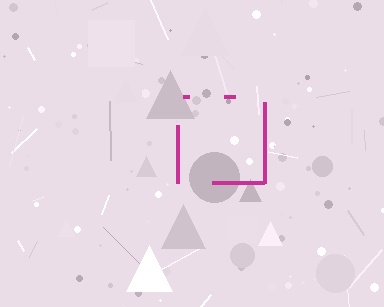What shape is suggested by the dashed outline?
The dashed outline suggests a square.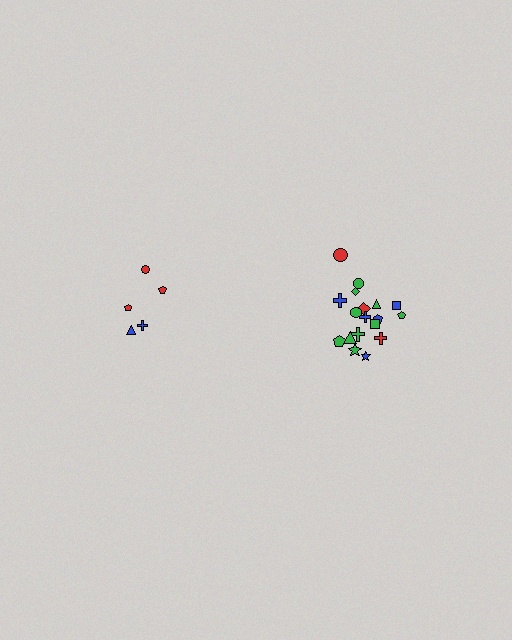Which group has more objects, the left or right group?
The right group.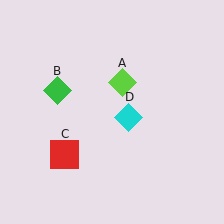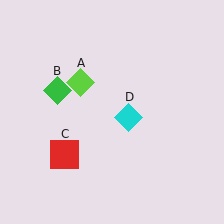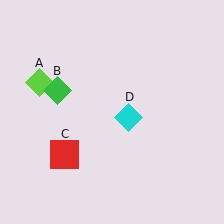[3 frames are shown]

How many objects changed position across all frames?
1 object changed position: lime diamond (object A).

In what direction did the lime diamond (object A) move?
The lime diamond (object A) moved left.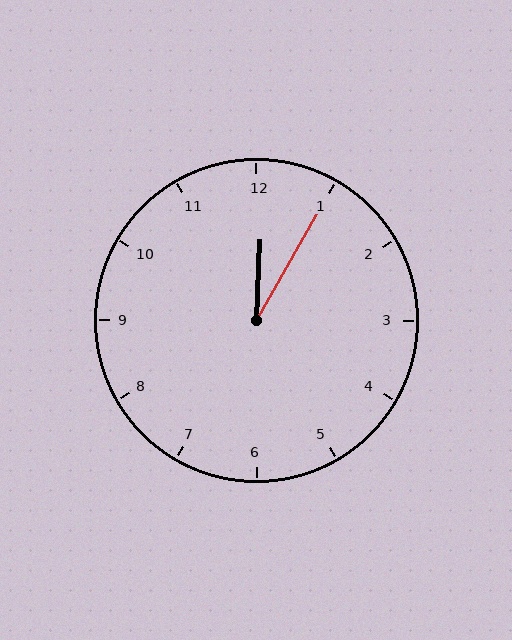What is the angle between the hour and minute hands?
Approximately 28 degrees.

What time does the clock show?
12:05.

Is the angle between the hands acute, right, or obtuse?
It is acute.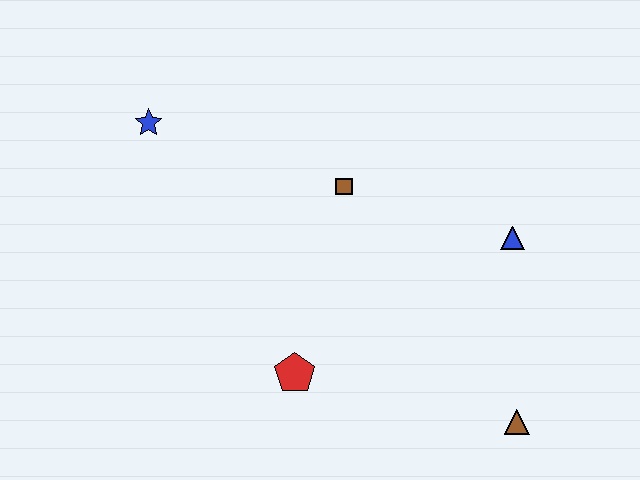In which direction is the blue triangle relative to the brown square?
The blue triangle is to the right of the brown square.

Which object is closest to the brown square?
The blue triangle is closest to the brown square.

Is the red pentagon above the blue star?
No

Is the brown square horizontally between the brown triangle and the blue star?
Yes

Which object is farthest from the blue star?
The brown triangle is farthest from the blue star.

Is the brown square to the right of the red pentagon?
Yes